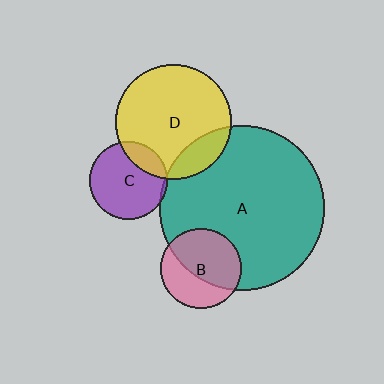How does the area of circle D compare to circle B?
Approximately 2.0 times.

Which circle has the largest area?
Circle A (teal).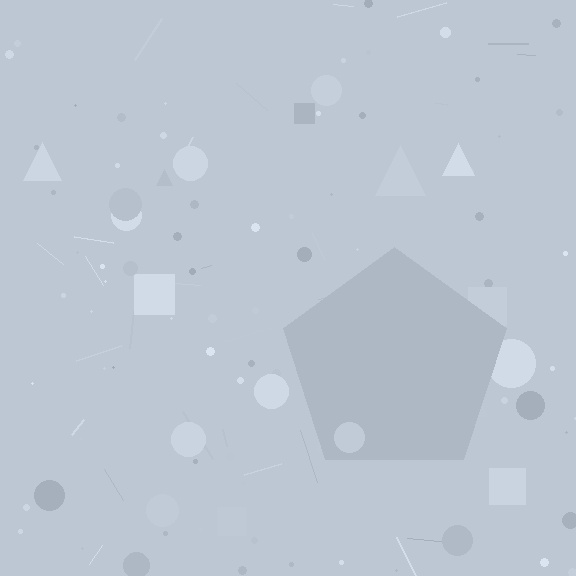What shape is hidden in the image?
A pentagon is hidden in the image.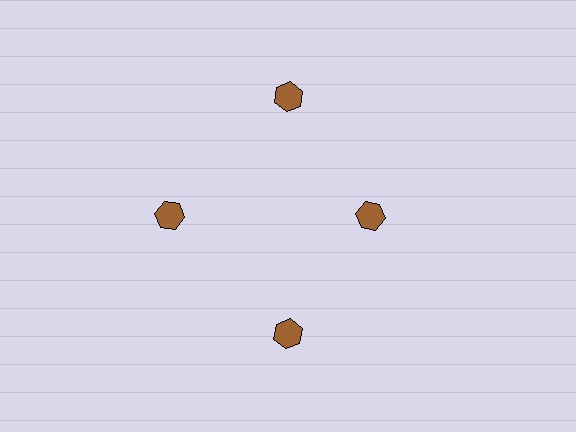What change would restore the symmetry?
The symmetry would be restored by moving it outward, back onto the ring so that all 4 hexagons sit at equal angles and equal distance from the center.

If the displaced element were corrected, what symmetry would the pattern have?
It would have 4-fold rotational symmetry — the pattern would map onto itself every 90 degrees.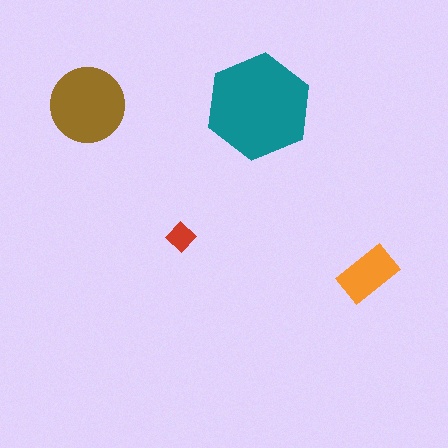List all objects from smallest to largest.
The red diamond, the orange rectangle, the brown circle, the teal hexagon.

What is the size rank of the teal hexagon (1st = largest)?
1st.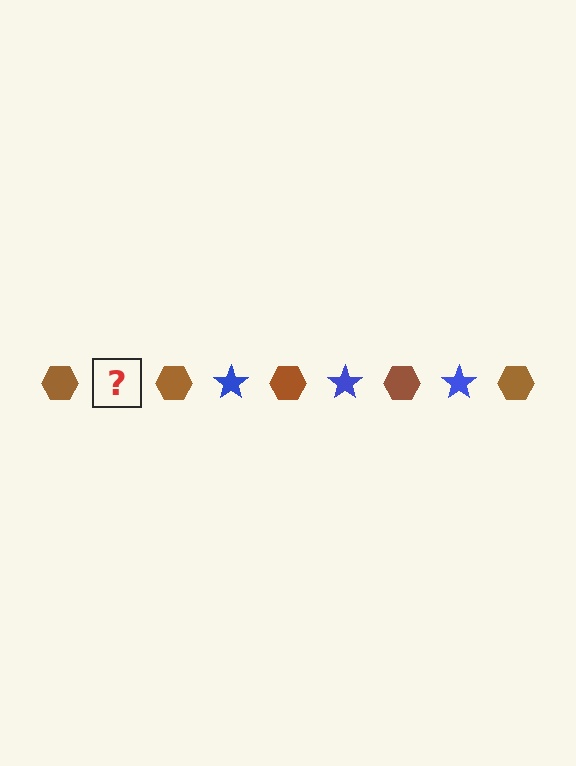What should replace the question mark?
The question mark should be replaced with a blue star.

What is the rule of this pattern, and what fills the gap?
The rule is that the pattern alternates between brown hexagon and blue star. The gap should be filled with a blue star.